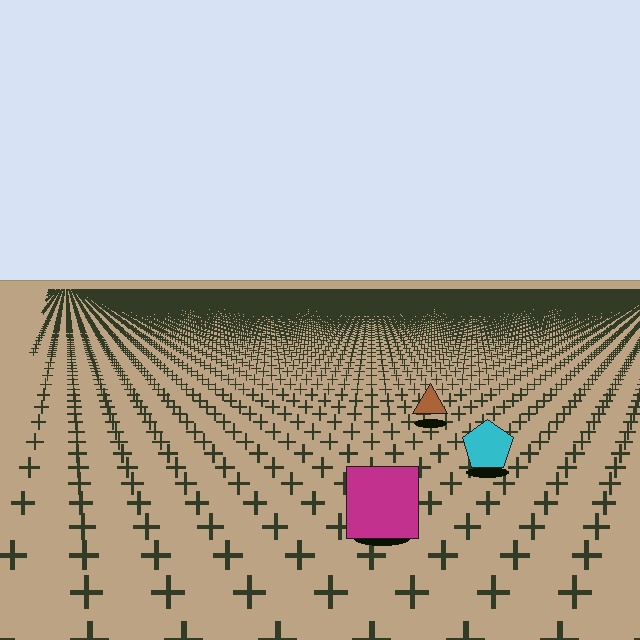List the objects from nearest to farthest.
From nearest to farthest: the magenta square, the cyan pentagon, the brown triangle.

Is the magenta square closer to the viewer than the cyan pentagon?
Yes. The magenta square is closer — you can tell from the texture gradient: the ground texture is coarser near it.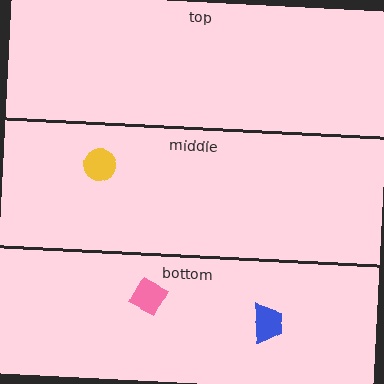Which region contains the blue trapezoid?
The bottom region.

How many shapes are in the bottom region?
2.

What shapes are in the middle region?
The yellow circle.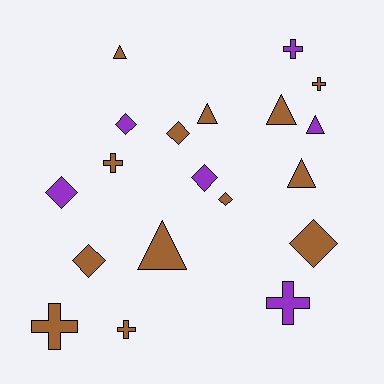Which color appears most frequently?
Brown, with 13 objects.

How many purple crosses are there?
There are 2 purple crosses.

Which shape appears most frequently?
Diamond, with 7 objects.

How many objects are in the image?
There are 19 objects.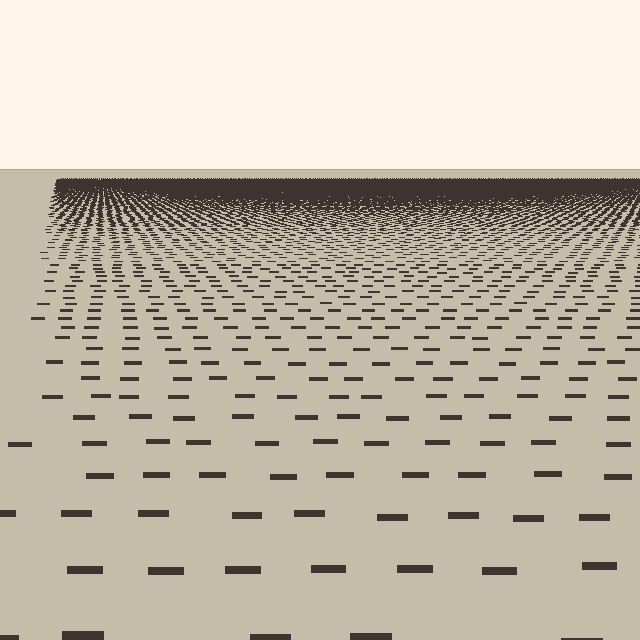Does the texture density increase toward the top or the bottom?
Density increases toward the top.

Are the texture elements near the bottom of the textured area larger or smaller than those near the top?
Larger. Near the bottom, elements are closer to the viewer and appear at a bigger on-screen size.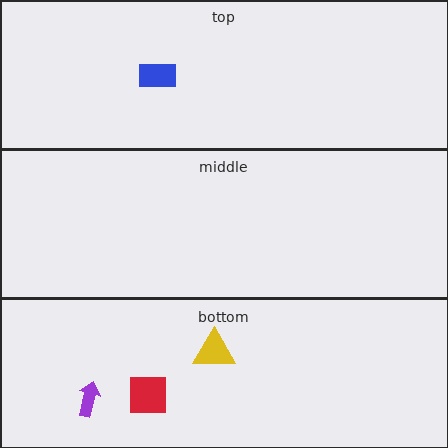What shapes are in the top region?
The blue rectangle.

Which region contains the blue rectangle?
The top region.